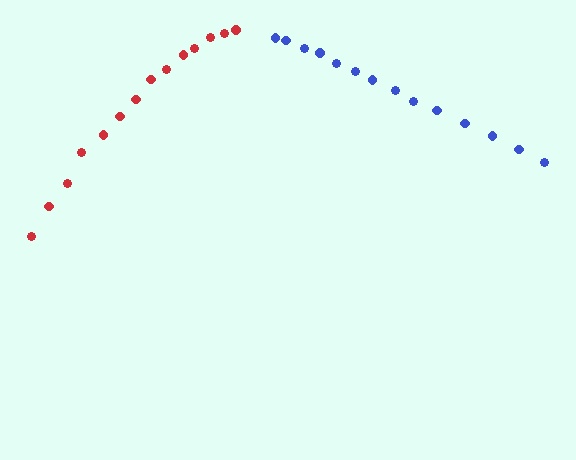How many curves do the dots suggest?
There are 2 distinct paths.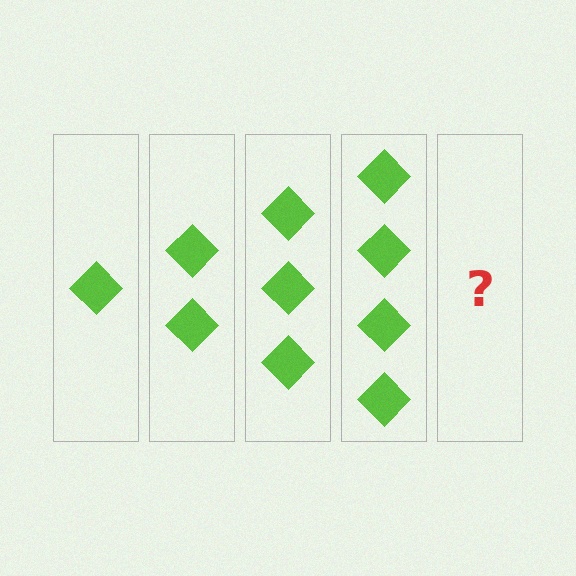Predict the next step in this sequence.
The next step is 5 diamonds.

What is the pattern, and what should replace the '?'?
The pattern is that each step adds one more diamond. The '?' should be 5 diamonds.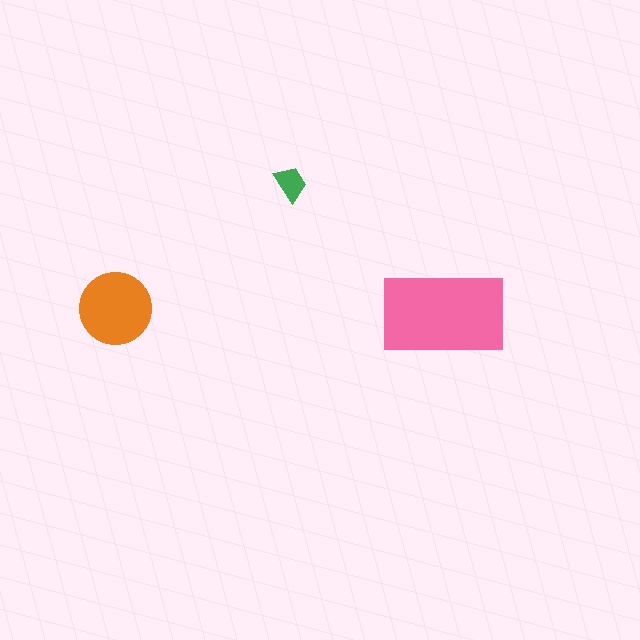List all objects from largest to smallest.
The pink rectangle, the orange circle, the green trapezoid.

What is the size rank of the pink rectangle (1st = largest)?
1st.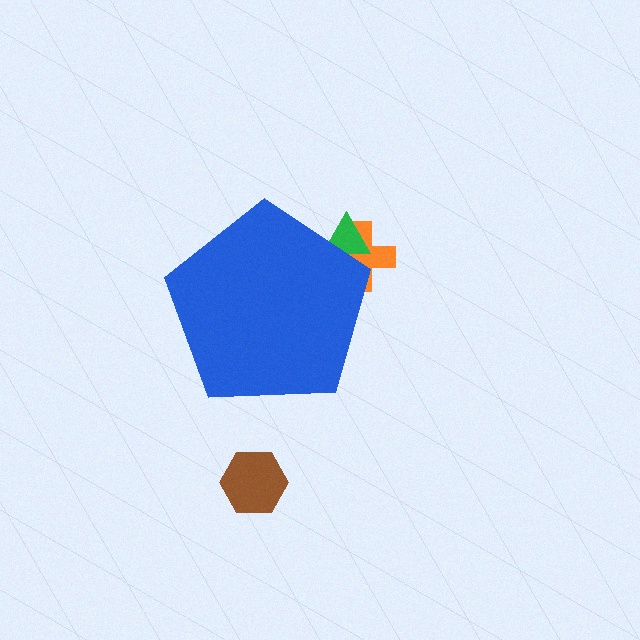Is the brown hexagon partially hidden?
No, the brown hexagon is fully visible.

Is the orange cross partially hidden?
Yes, the orange cross is partially hidden behind the blue pentagon.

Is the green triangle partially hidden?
Yes, the green triangle is partially hidden behind the blue pentagon.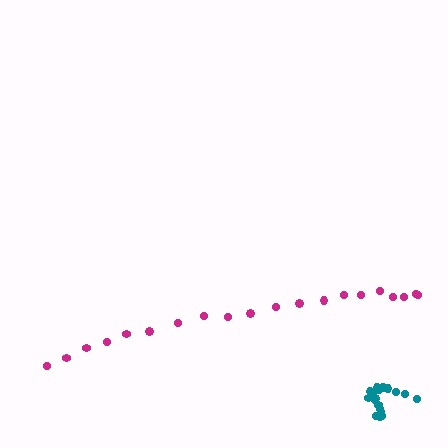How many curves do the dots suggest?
There are 2 distinct paths.